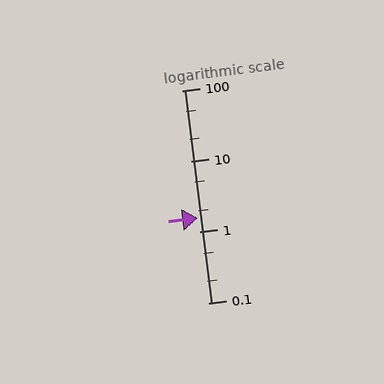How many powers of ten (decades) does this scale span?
The scale spans 3 decades, from 0.1 to 100.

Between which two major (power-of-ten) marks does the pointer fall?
The pointer is between 1 and 10.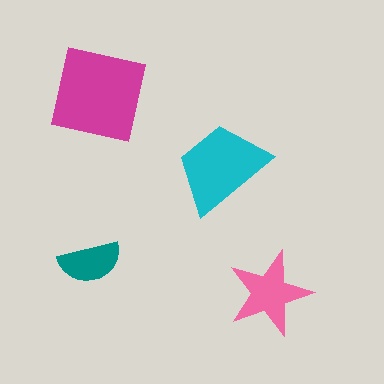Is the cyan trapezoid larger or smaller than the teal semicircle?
Larger.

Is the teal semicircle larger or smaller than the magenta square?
Smaller.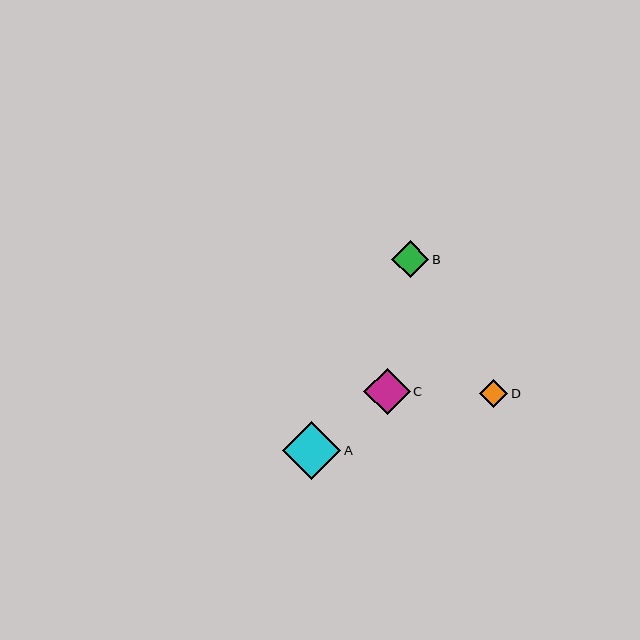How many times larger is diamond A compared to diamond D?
Diamond A is approximately 2.0 times the size of diamond D.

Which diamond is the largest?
Diamond A is the largest with a size of approximately 59 pixels.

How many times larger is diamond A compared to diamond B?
Diamond A is approximately 1.6 times the size of diamond B.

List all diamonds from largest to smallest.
From largest to smallest: A, C, B, D.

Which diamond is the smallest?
Diamond D is the smallest with a size of approximately 29 pixels.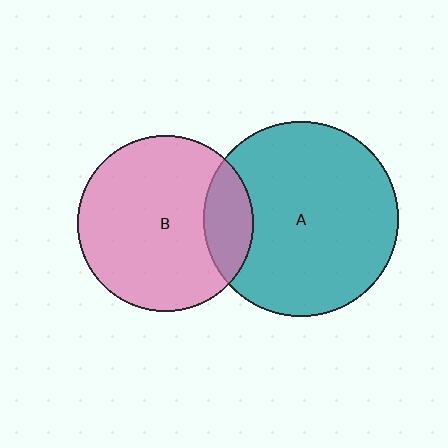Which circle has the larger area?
Circle A (teal).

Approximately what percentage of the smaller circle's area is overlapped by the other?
Approximately 20%.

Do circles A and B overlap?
Yes.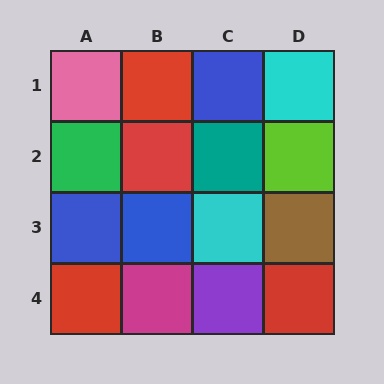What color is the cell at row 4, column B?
Magenta.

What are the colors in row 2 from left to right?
Green, red, teal, lime.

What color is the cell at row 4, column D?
Red.